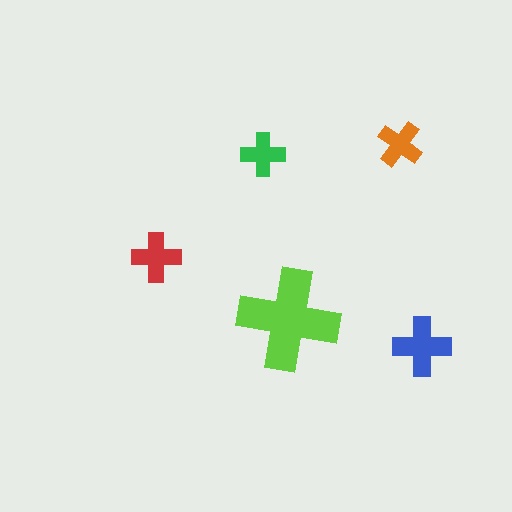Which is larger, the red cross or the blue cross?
The blue one.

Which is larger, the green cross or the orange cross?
The orange one.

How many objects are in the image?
There are 5 objects in the image.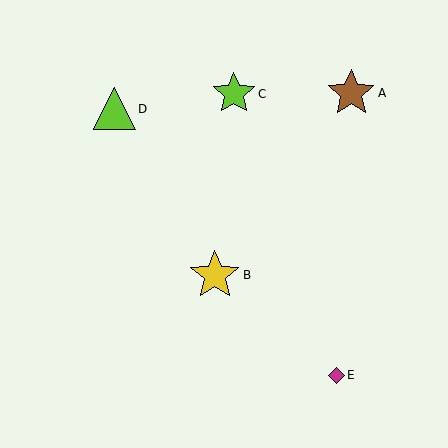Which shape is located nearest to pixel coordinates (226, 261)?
The yellow star (labeled B) at (215, 275) is nearest to that location.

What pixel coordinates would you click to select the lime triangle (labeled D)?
Click at (115, 109) to select the lime triangle D.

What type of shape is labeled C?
Shape C is a lime star.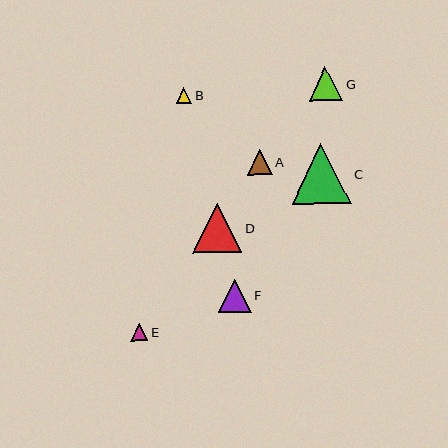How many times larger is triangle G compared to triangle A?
Triangle G is approximately 1.3 times the size of triangle A.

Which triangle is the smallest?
Triangle B is the smallest with a size of approximately 16 pixels.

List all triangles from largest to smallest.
From largest to smallest: C, D, G, F, A, E, B.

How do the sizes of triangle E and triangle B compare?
Triangle E and triangle B are approximately the same size.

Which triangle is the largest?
Triangle C is the largest with a size of approximately 60 pixels.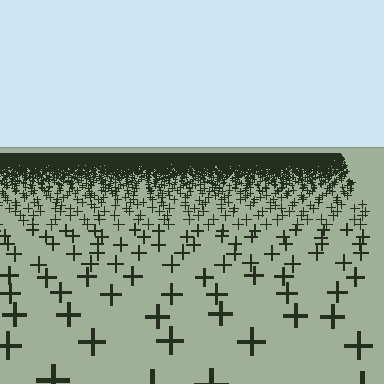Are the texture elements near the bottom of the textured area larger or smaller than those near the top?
Larger. Near the bottom, elements are closer to the viewer and appear at a bigger on-screen size.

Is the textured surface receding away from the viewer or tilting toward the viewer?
The surface is receding away from the viewer. Texture elements get smaller and denser toward the top.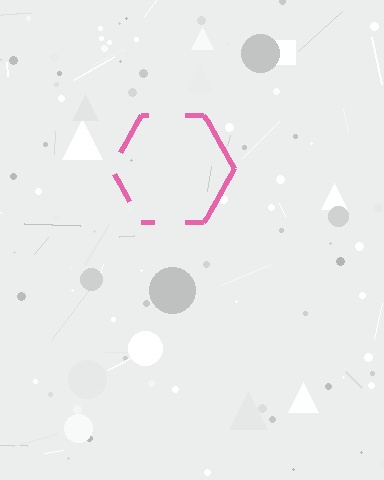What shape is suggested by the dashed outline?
The dashed outline suggests a hexagon.